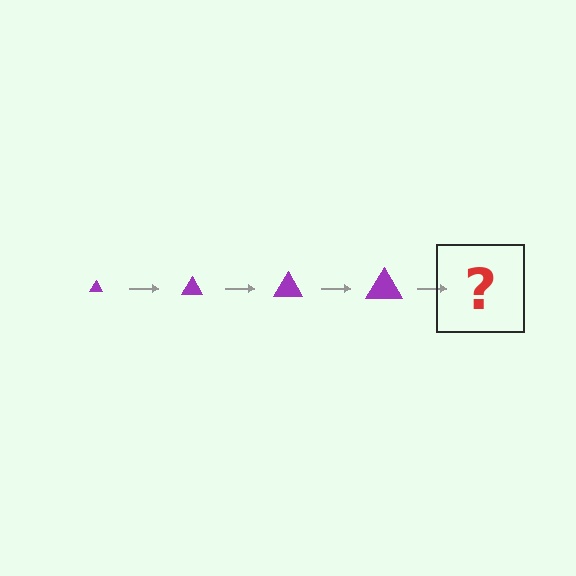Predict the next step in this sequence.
The next step is a purple triangle, larger than the previous one.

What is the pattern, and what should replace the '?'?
The pattern is that the triangle gets progressively larger each step. The '?' should be a purple triangle, larger than the previous one.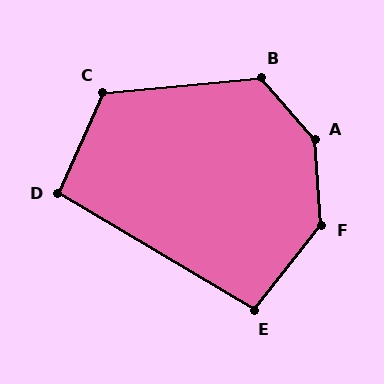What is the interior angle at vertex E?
Approximately 98 degrees (obtuse).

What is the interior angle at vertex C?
Approximately 119 degrees (obtuse).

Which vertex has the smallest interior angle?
D, at approximately 97 degrees.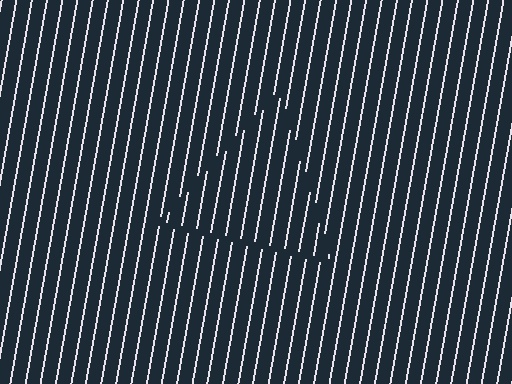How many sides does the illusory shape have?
3 sides — the line-ends trace a triangle.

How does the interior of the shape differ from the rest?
The interior of the shape contains the same grating, shifted by half a period — the contour is defined by the phase discontinuity where line-ends from the inner and outer gratings abut.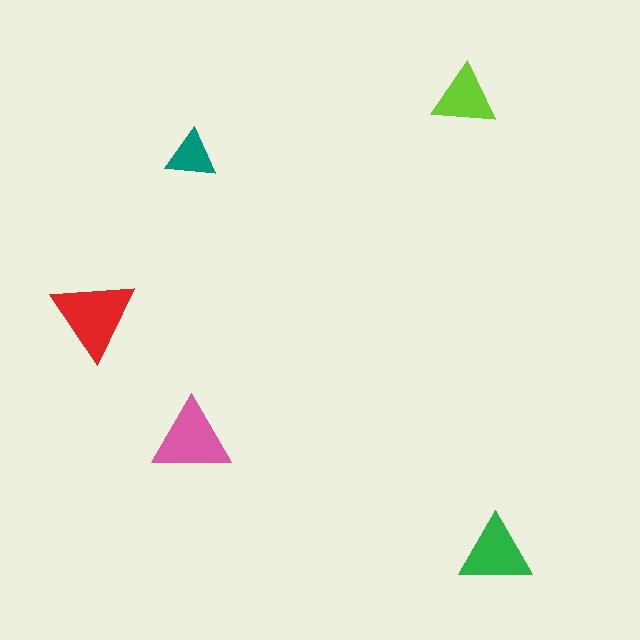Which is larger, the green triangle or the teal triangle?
The green one.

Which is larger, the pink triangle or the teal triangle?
The pink one.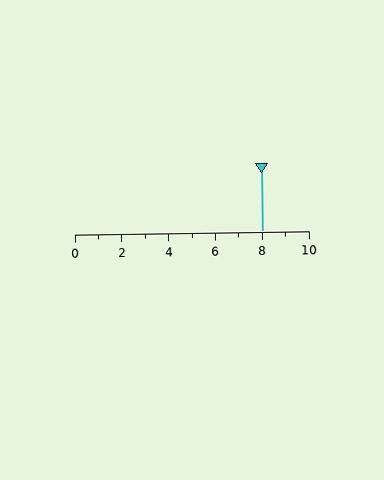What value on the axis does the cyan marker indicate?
The marker indicates approximately 8.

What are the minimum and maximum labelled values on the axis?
The axis runs from 0 to 10.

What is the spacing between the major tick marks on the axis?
The major ticks are spaced 2 apart.